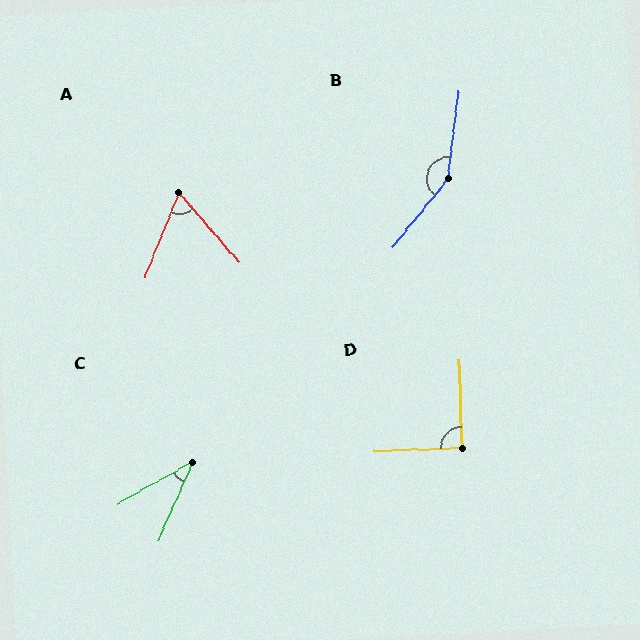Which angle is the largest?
B, at approximately 148 degrees.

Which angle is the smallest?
C, at approximately 37 degrees.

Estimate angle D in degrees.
Approximately 90 degrees.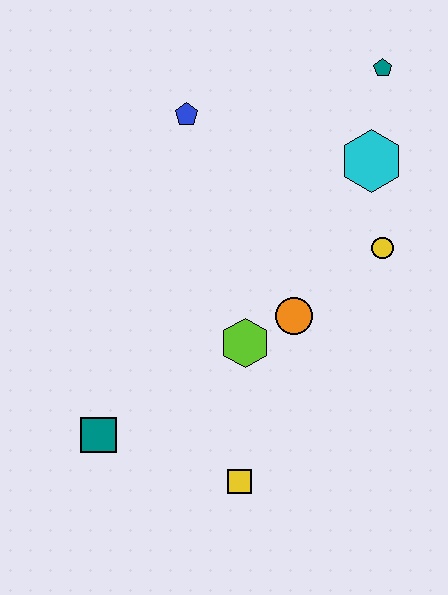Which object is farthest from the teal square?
The teal pentagon is farthest from the teal square.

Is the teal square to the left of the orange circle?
Yes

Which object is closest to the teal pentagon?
The cyan hexagon is closest to the teal pentagon.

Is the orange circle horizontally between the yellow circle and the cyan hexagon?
No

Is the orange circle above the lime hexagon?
Yes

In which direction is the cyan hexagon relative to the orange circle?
The cyan hexagon is above the orange circle.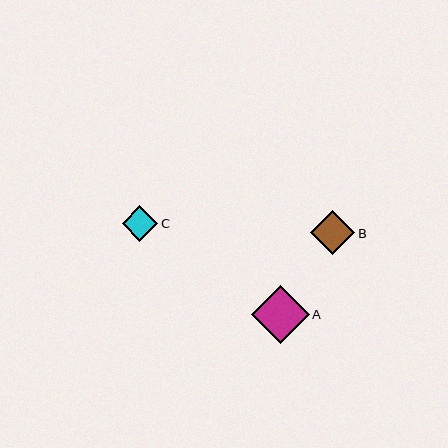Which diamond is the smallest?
Diamond C is the smallest with a size of approximately 35 pixels.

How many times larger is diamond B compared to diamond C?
Diamond B is approximately 1.2 times the size of diamond C.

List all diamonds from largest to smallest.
From largest to smallest: A, B, C.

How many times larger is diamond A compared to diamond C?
Diamond A is approximately 1.6 times the size of diamond C.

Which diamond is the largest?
Diamond A is the largest with a size of approximately 58 pixels.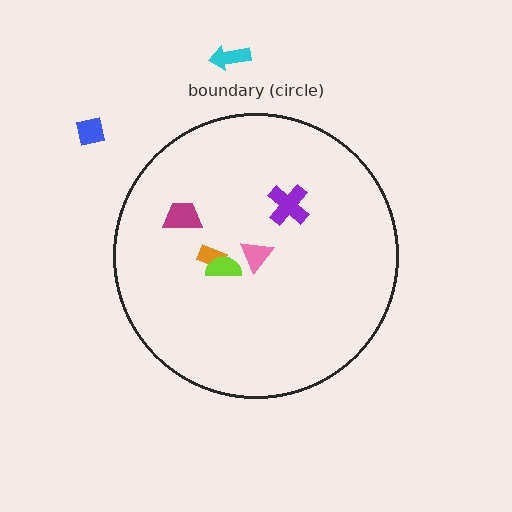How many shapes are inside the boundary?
5 inside, 2 outside.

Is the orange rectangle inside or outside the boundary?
Inside.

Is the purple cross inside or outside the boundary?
Inside.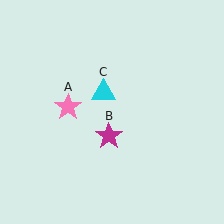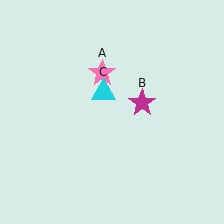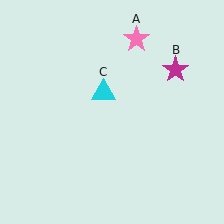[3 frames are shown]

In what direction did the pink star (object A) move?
The pink star (object A) moved up and to the right.